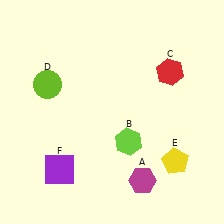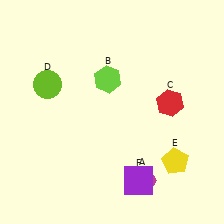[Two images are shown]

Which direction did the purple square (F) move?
The purple square (F) moved right.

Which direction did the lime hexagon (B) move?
The lime hexagon (B) moved up.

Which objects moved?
The objects that moved are: the lime hexagon (B), the red hexagon (C), the purple square (F).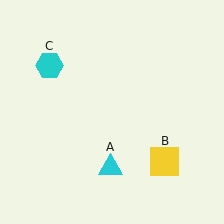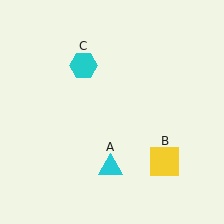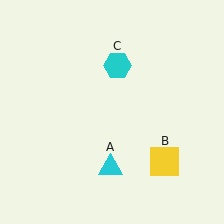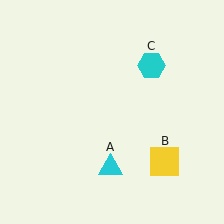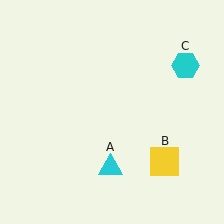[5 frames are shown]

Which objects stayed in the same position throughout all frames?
Cyan triangle (object A) and yellow square (object B) remained stationary.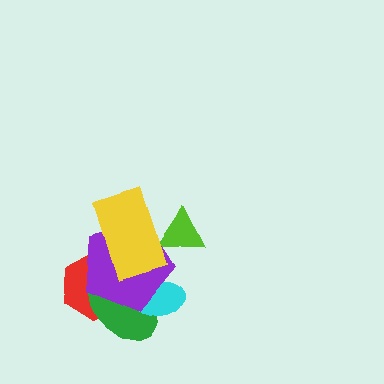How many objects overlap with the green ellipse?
4 objects overlap with the green ellipse.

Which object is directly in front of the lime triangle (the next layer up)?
The purple pentagon is directly in front of the lime triangle.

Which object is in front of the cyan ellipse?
The purple pentagon is in front of the cyan ellipse.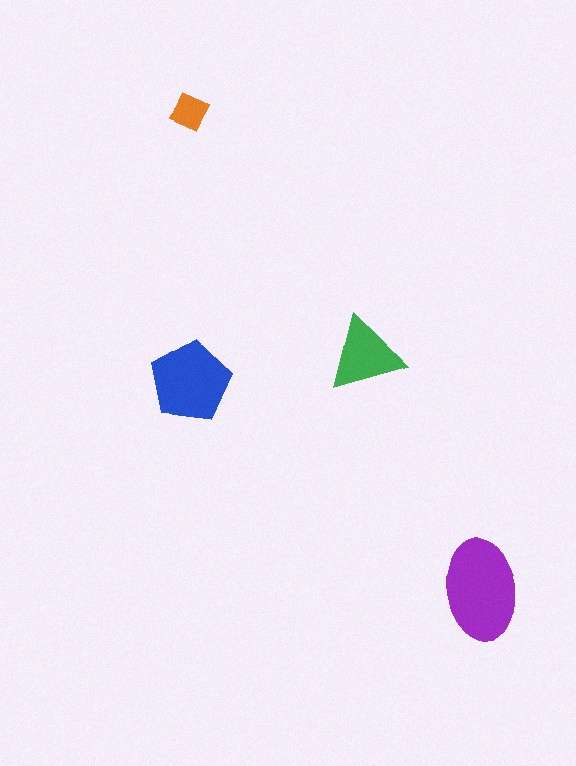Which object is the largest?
The purple ellipse.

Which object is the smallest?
The orange diamond.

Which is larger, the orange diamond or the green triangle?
The green triangle.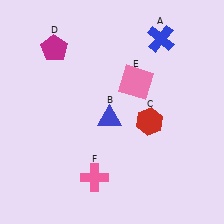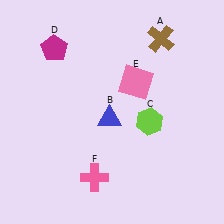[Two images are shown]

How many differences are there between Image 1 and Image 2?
There are 2 differences between the two images.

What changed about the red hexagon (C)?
In Image 1, C is red. In Image 2, it changed to lime.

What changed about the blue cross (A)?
In Image 1, A is blue. In Image 2, it changed to brown.